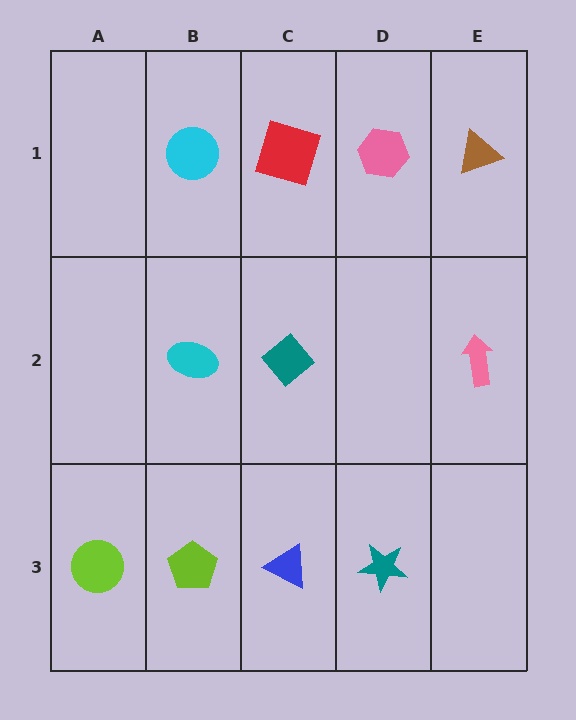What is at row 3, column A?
A lime circle.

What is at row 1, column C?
A red square.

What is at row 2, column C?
A teal diamond.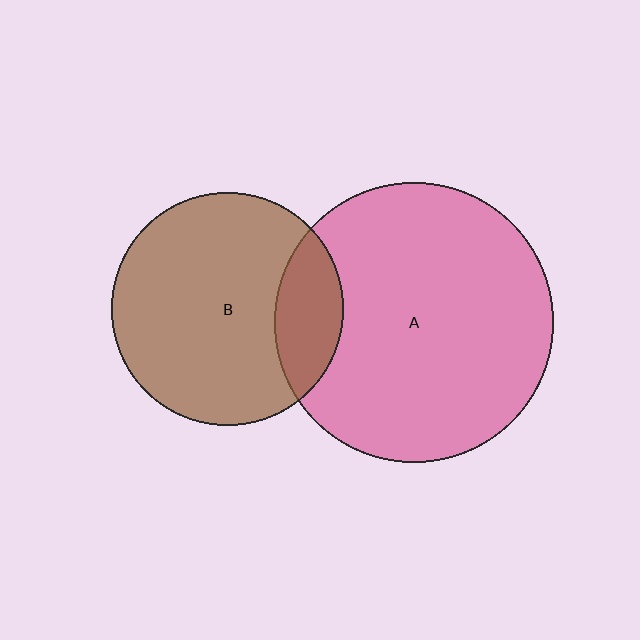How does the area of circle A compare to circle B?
Approximately 1.4 times.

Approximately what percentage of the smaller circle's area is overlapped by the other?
Approximately 20%.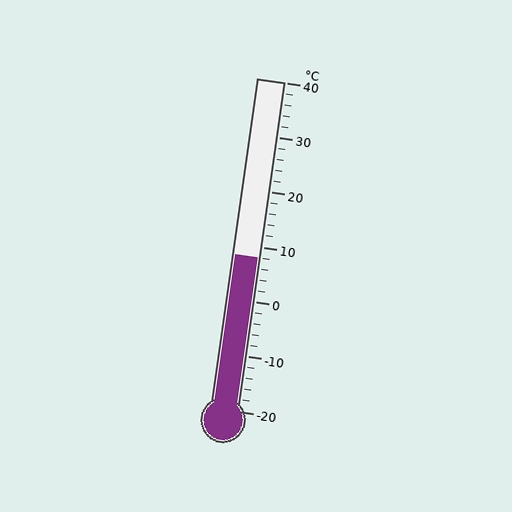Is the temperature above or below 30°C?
The temperature is below 30°C.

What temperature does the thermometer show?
The thermometer shows approximately 8°C.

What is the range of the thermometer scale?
The thermometer scale ranges from -20°C to 40°C.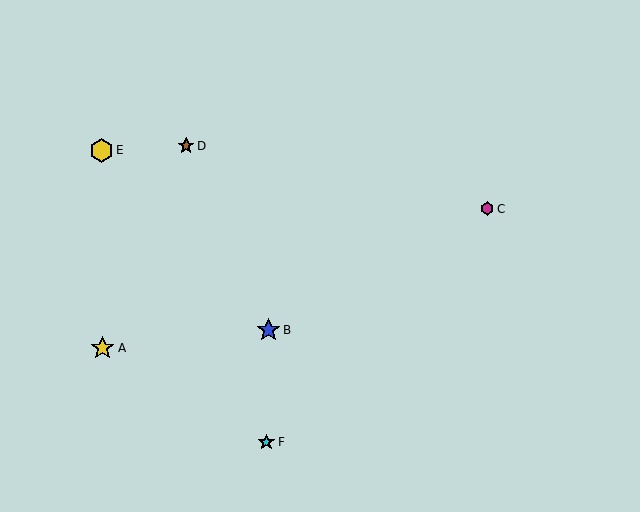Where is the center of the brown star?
The center of the brown star is at (186, 146).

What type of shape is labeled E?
Shape E is a yellow hexagon.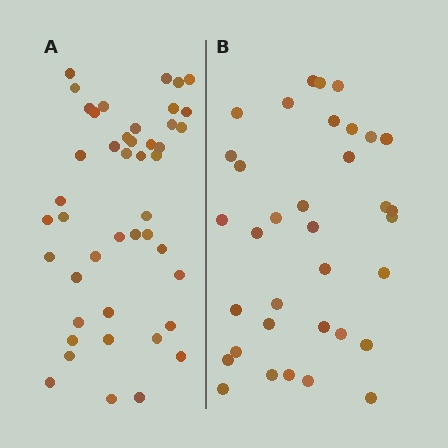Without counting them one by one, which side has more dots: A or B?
Region A (the left region) has more dots.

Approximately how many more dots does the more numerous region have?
Region A has roughly 10 or so more dots than region B.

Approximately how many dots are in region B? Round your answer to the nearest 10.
About 40 dots. (The exact count is 35, which rounds to 40.)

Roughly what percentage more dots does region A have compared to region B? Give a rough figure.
About 30% more.